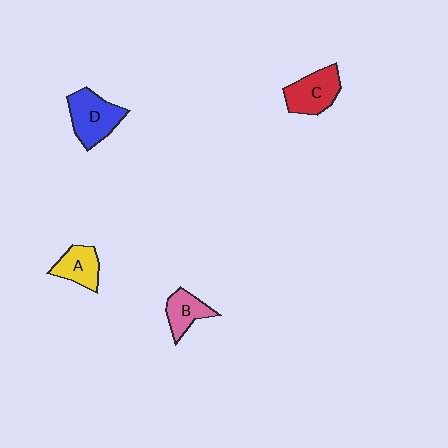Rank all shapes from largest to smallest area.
From largest to smallest: D (blue), C (red), A (yellow), B (pink).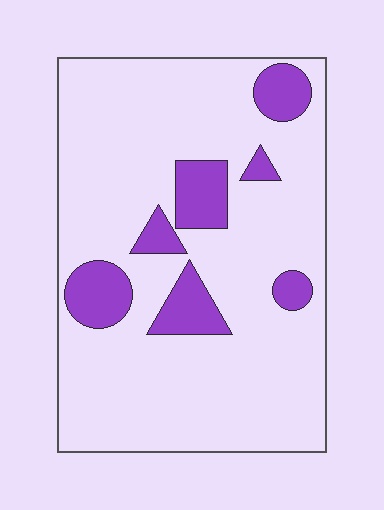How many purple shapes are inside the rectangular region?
7.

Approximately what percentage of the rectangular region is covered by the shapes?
Approximately 15%.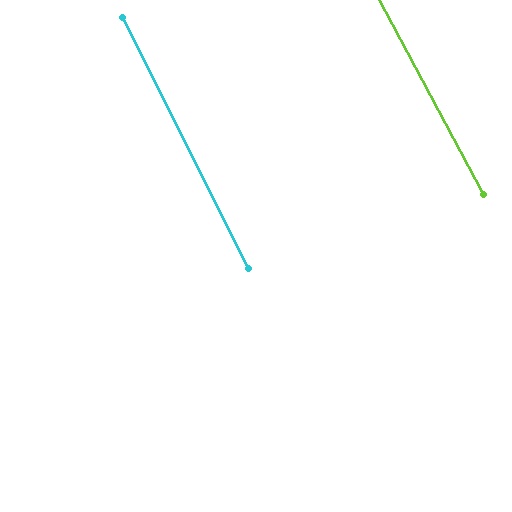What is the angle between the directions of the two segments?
Approximately 2 degrees.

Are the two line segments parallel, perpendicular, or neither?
Parallel — their directions differ by only 1.5°.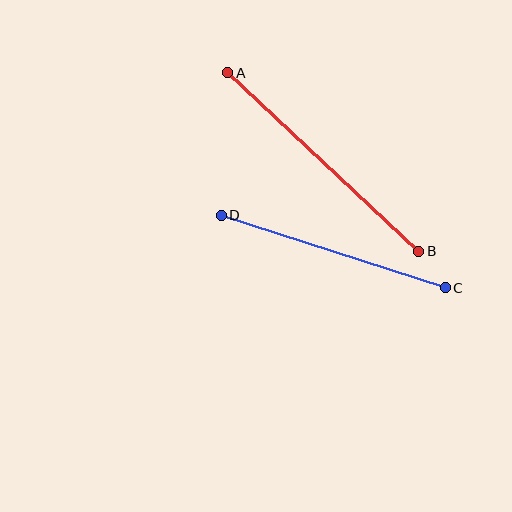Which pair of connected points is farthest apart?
Points A and B are farthest apart.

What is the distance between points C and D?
The distance is approximately 235 pixels.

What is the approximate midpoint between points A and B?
The midpoint is at approximately (323, 162) pixels.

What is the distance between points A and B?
The distance is approximately 262 pixels.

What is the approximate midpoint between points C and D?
The midpoint is at approximately (333, 252) pixels.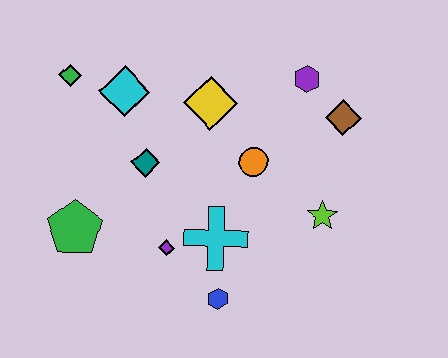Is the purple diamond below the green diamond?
Yes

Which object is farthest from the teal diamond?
The brown diamond is farthest from the teal diamond.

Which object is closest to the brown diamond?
The purple hexagon is closest to the brown diamond.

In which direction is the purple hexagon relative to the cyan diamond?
The purple hexagon is to the right of the cyan diamond.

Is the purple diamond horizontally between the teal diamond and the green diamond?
No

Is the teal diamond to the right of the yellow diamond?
No